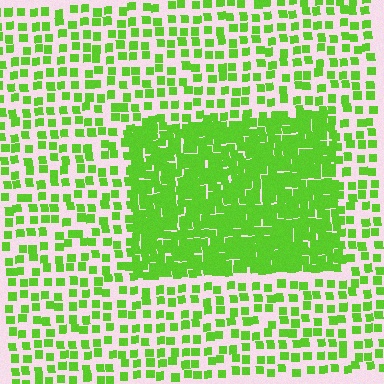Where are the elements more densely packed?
The elements are more densely packed inside the rectangle boundary.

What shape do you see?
I see a rectangle.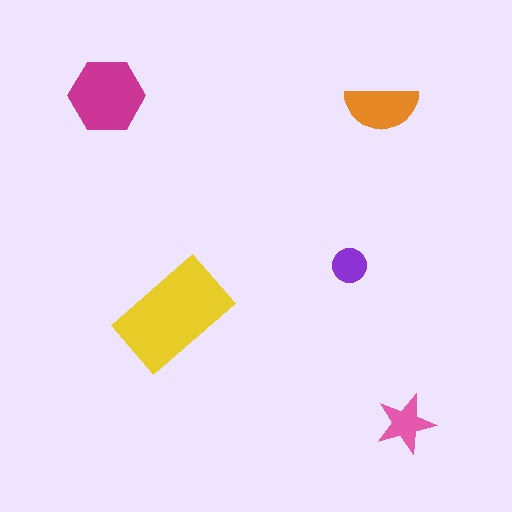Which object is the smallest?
The purple circle.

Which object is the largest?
The yellow rectangle.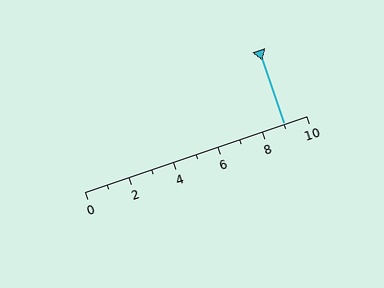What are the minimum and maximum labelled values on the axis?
The axis runs from 0 to 10.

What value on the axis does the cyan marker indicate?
The marker indicates approximately 9.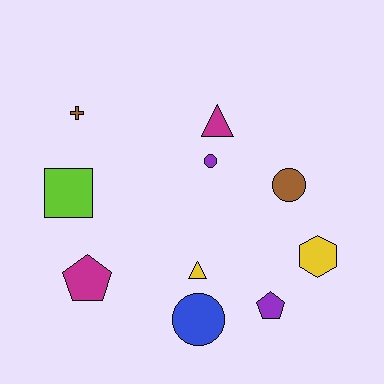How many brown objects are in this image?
There are 2 brown objects.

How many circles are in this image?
There are 3 circles.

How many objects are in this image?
There are 10 objects.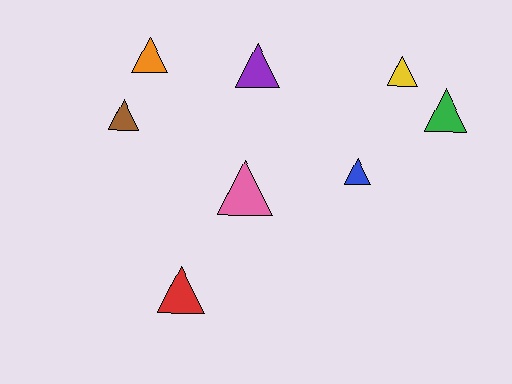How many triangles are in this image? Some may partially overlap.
There are 8 triangles.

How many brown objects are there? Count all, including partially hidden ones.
There is 1 brown object.